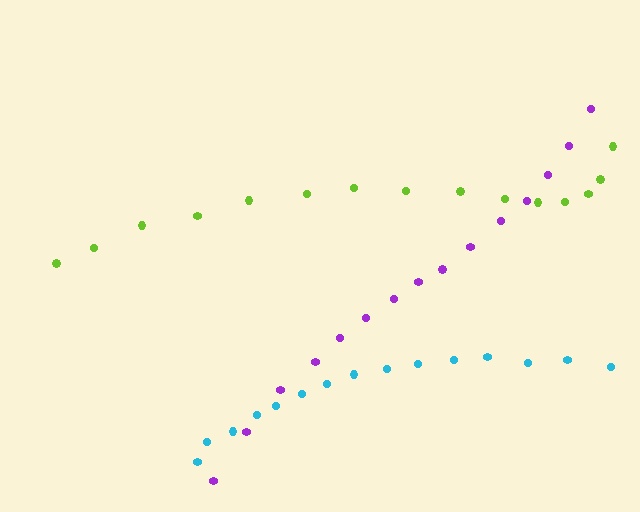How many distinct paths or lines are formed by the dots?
There are 3 distinct paths.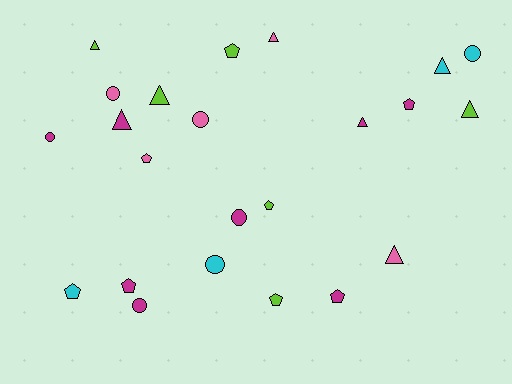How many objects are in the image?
There are 23 objects.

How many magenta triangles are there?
There are 2 magenta triangles.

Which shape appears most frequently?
Triangle, with 8 objects.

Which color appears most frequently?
Magenta, with 8 objects.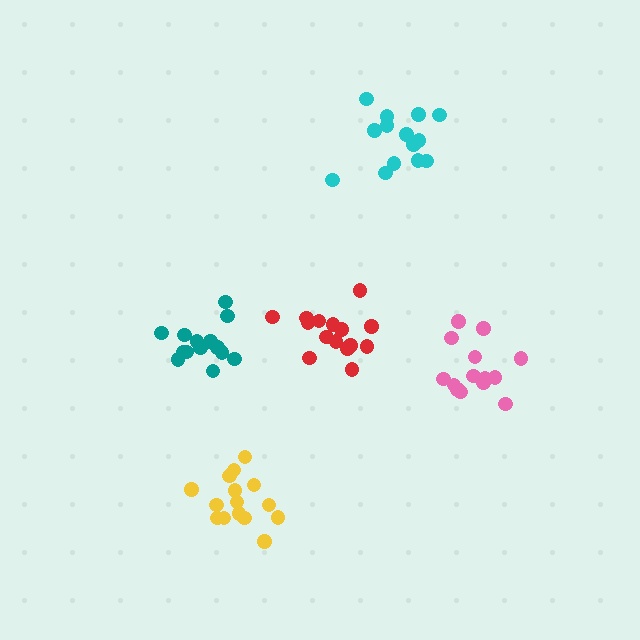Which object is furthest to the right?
The pink cluster is rightmost.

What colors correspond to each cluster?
The clusters are colored: red, yellow, pink, teal, cyan.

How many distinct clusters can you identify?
There are 5 distinct clusters.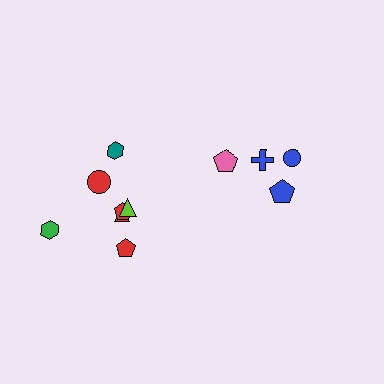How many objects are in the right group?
There are 4 objects.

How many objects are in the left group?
There are 7 objects.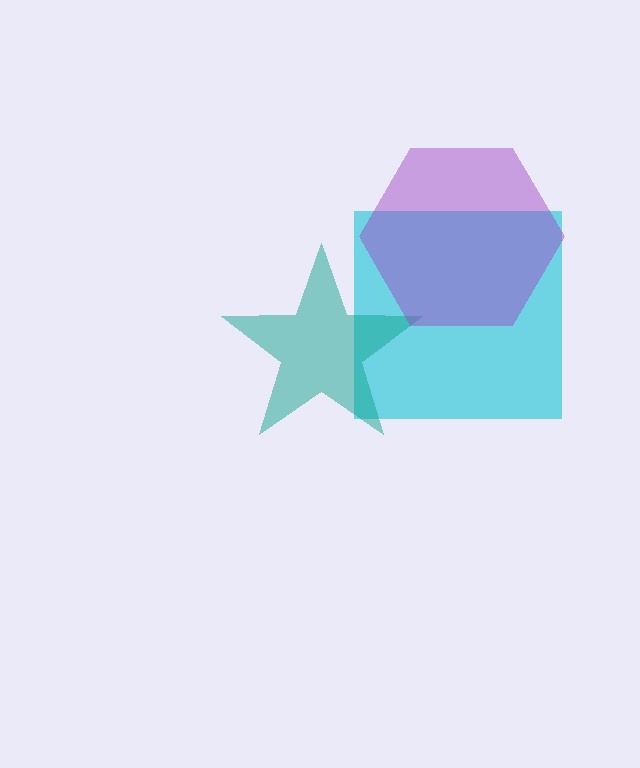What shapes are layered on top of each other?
The layered shapes are: a cyan square, a teal star, a purple hexagon.